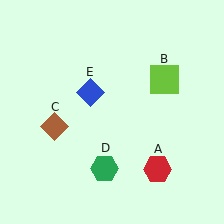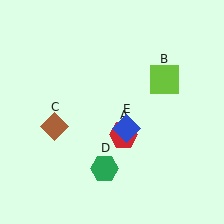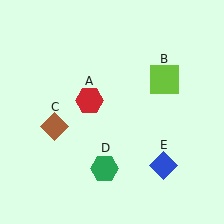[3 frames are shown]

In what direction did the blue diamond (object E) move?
The blue diamond (object E) moved down and to the right.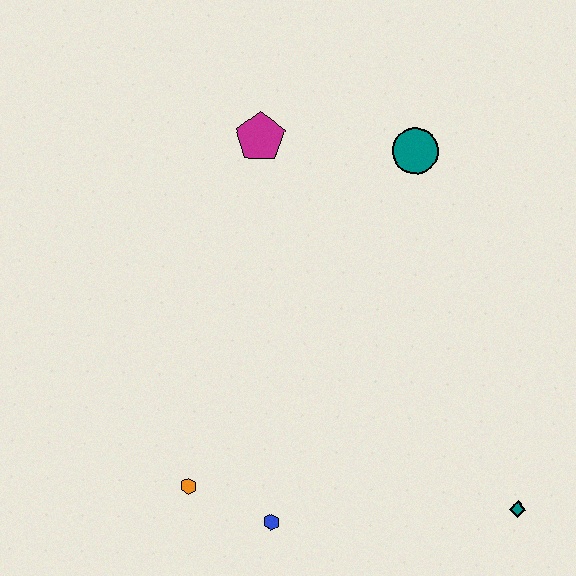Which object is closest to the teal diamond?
The blue hexagon is closest to the teal diamond.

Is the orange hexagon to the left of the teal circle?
Yes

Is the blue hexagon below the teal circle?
Yes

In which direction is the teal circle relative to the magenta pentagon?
The teal circle is to the right of the magenta pentagon.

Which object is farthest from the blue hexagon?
The teal circle is farthest from the blue hexagon.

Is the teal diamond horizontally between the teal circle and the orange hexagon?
No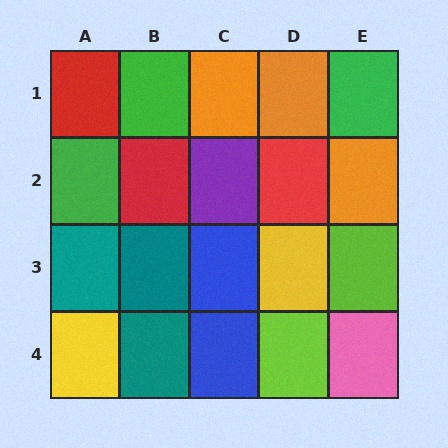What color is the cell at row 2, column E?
Orange.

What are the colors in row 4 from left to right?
Yellow, teal, blue, lime, pink.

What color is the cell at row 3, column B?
Teal.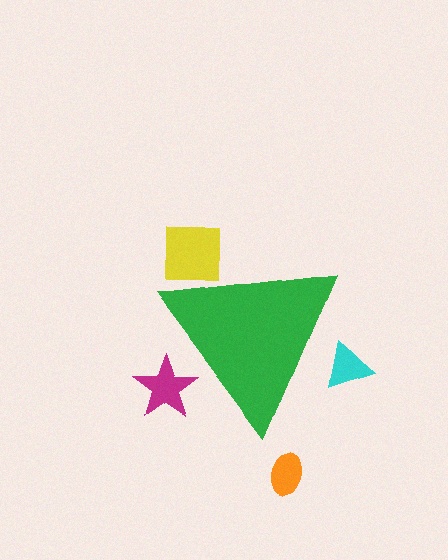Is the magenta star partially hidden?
Yes, the magenta star is partially hidden behind the green triangle.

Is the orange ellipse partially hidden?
No, the orange ellipse is fully visible.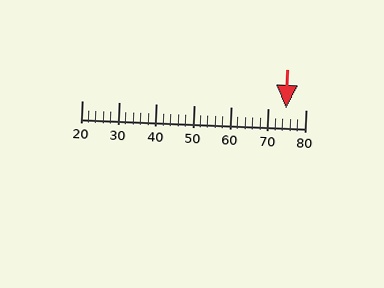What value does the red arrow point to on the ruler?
The red arrow points to approximately 75.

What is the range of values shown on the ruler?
The ruler shows values from 20 to 80.